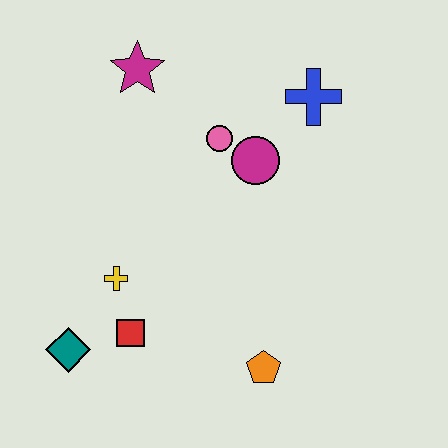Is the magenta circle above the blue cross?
No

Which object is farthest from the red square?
The blue cross is farthest from the red square.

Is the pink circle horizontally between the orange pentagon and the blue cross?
No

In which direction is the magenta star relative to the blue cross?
The magenta star is to the left of the blue cross.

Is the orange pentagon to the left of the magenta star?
No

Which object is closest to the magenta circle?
The pink circle is closest to the magenta circle.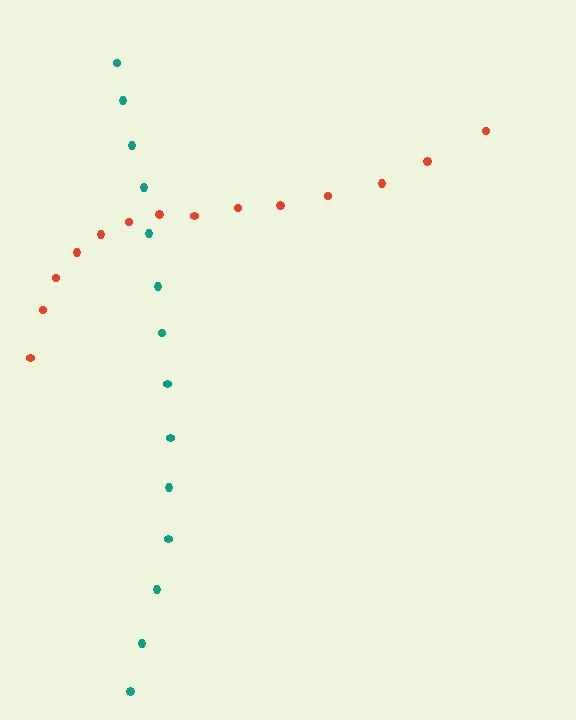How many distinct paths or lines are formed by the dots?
There are 2 distinct paths.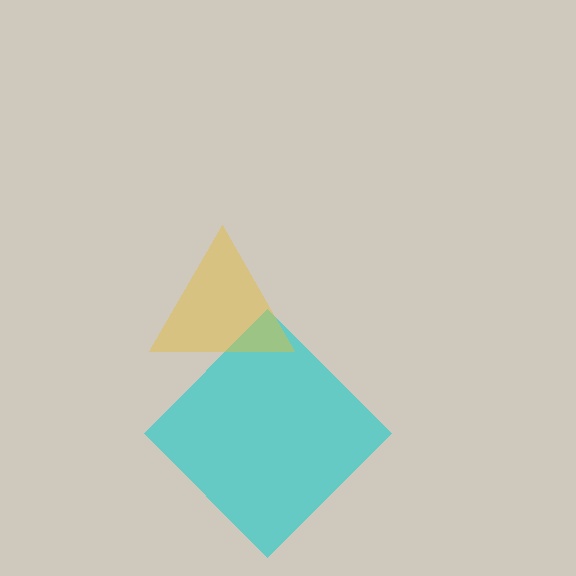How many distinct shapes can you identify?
There are 2 distinct shapes: a cyan diamond, a yellow triangle.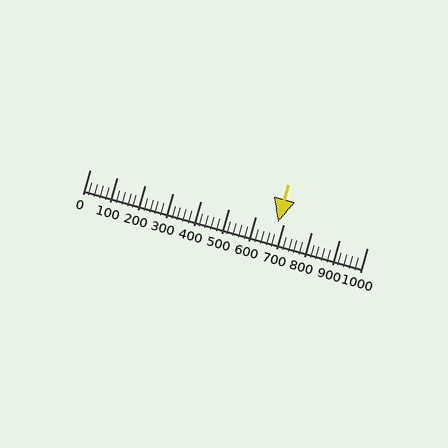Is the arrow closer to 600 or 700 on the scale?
The arrow is closer to 700.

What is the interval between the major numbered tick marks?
The major tick marks are spaced 100 units apart.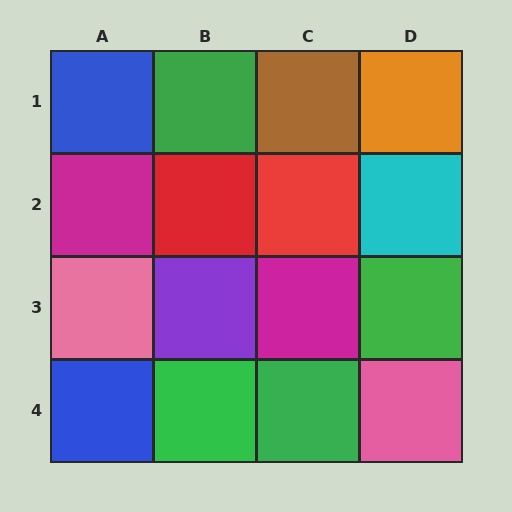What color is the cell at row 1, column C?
Brown.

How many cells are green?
4 cells are green.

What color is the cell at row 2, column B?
Red.